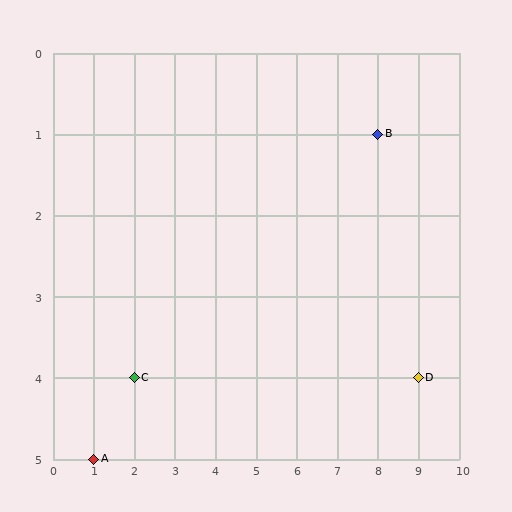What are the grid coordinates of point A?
Point A is at grid coordinates (1, 5).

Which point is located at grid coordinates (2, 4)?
Point C is at (2, 4).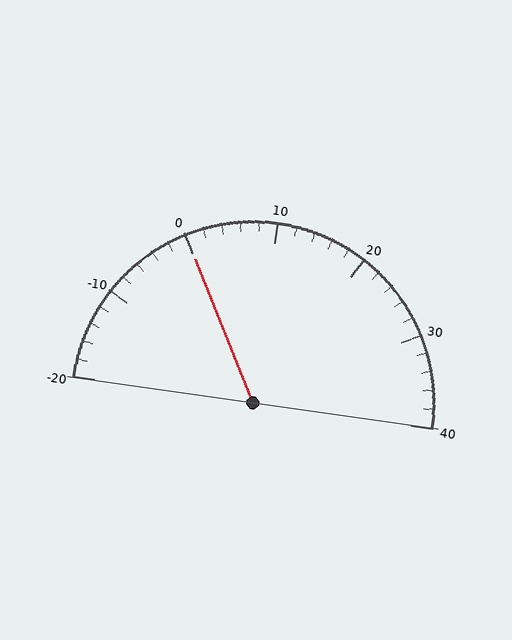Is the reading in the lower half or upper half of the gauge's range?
The reading is in the lower half of the range (-20 to 40).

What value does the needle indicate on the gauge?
The needle indicates approximately 0.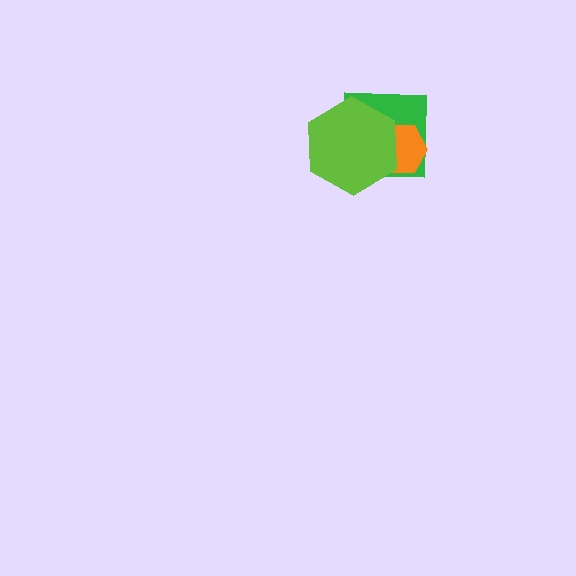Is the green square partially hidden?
Yes, it is partially covered by another shape.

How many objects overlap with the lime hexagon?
2 objects overlap with the lime hexagon.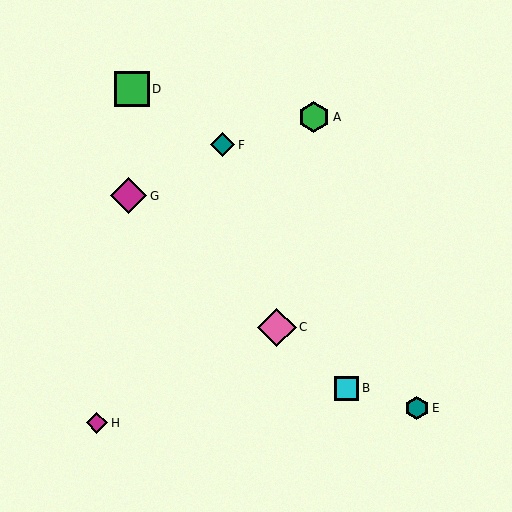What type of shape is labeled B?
Shape B is a cyan square.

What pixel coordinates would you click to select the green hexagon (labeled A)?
Click at (314, 117) to select the green hexagon A.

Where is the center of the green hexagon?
The center of the green hexagon is at (314, 117).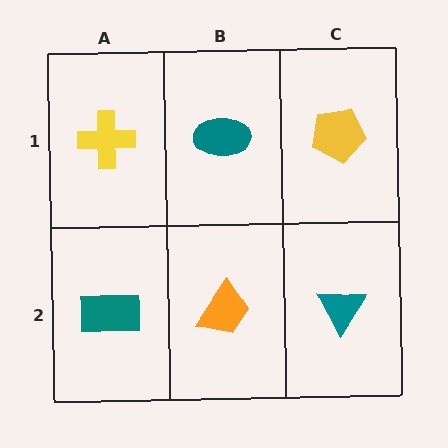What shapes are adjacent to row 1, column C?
A teal triangle (row 2, column C), a teal ellipse (row 1, column B).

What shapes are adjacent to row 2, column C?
A yellow pentagon (row 1, column C), an orange trapezoid (row 2, column B).